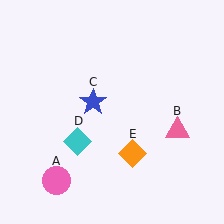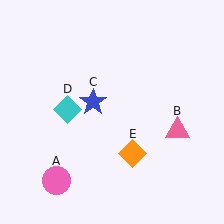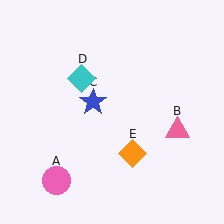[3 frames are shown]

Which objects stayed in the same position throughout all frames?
Pink circle (object A) and pink triangle (object B) and blue star (object C) and orange diamond (object E) remained stationary.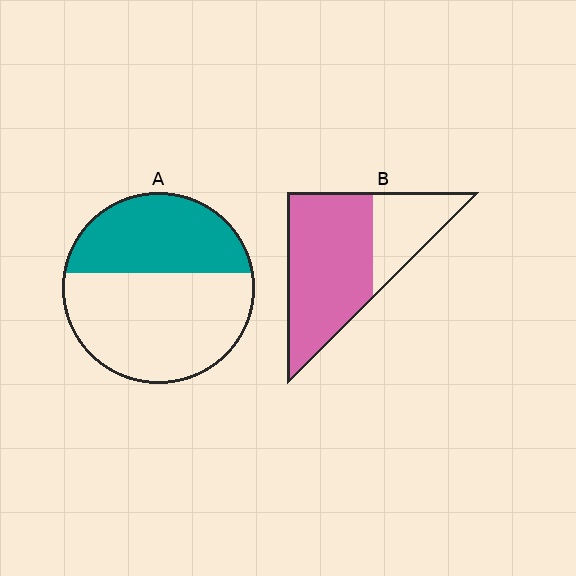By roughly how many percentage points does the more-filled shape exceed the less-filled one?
By roughly 30 percentage points (B over A).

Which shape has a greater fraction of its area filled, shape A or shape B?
Shape B.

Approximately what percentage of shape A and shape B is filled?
A is approximately 40% and B is approximately 70%.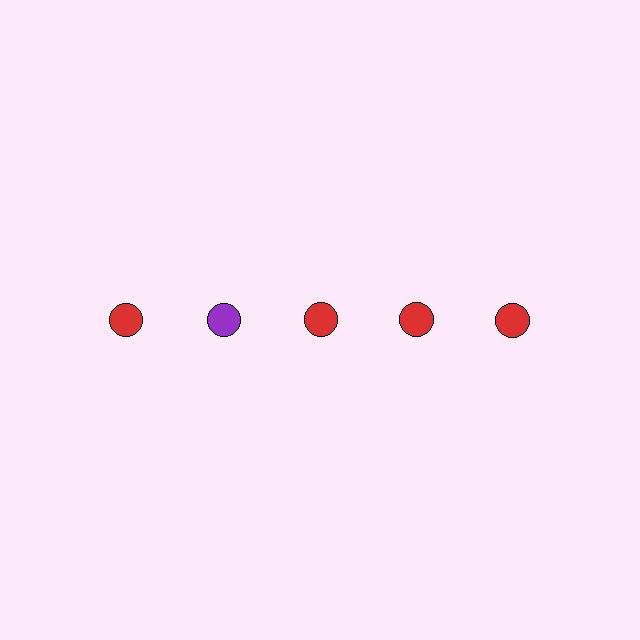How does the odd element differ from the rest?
It has a different color: purple instead of red.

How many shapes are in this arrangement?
There are 5 shapes arranged in a grid pattern.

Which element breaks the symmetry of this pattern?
The purple circle in the top row, second from left column breaks the symmetry. All other shapes are red circles.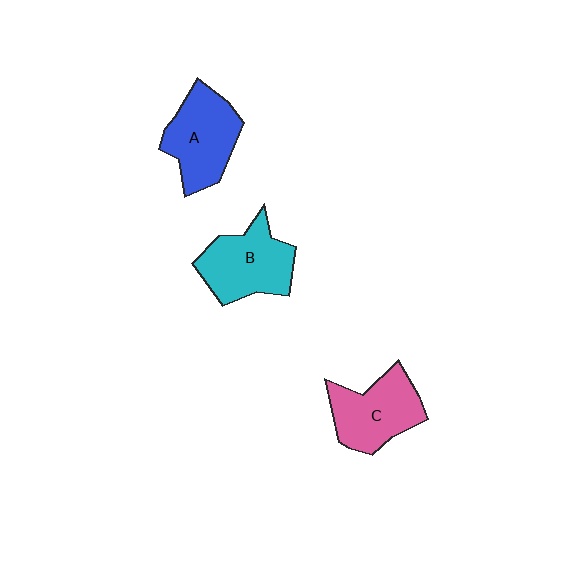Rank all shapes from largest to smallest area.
From largest to smallest: B (cyan), A (blue), C (pink).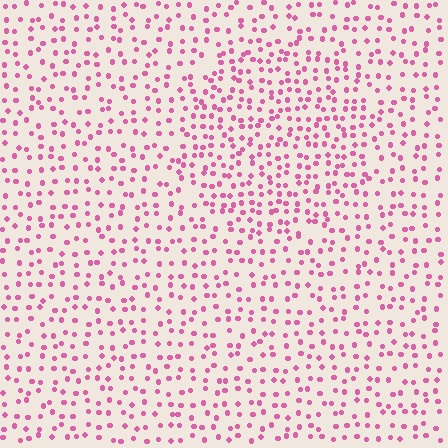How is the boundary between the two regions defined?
The boundary is defined by a change in element density (approximately 1.5x ratio). All elements are the same color, size, and shape.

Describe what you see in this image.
The image contains small pink elements arranged at two different densities. A circle-shaped region is visible where the elements are more densely packed than the surrounding area.